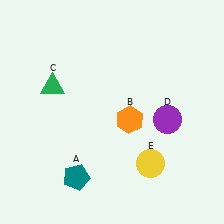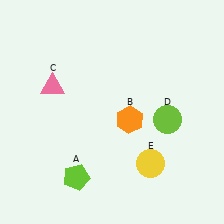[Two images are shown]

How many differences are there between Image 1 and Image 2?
There are 3 differences between the two images.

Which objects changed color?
A changed from teal to lime. C changed from green to pink. D changed from purple to lime.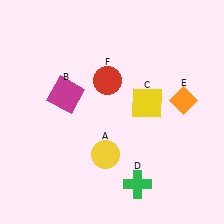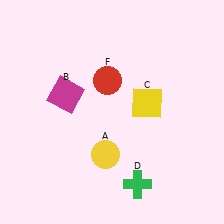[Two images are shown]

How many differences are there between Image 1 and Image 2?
There is 1 difference between the two images.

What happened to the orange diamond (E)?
The orange diamond (E) was removed in Image 2. It was in the top-right area of Image 1.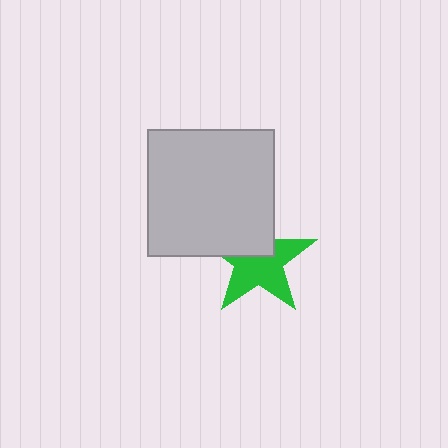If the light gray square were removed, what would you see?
You would see the complete green star.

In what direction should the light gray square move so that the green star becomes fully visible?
The light gray square should move up. That is the shortest direction to clear the overlap and leave the green star fully visible.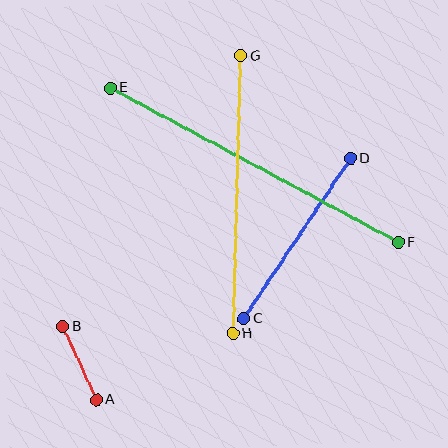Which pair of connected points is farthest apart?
Points E and F are farthest apart.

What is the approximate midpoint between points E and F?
The midpoint is at approximately (254, 165) pixels.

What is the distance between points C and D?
The distance is approximately 193 pixels.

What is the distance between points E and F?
The distance is approximately 327 pixels.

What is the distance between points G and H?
The distance is approximately 278 pixels.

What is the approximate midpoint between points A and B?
The midpoint is at approximately (80, 363) pixels.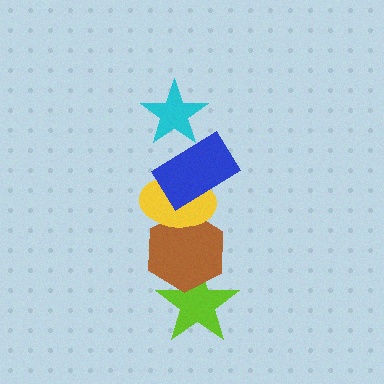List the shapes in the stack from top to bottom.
From top to bottom: the cyan star, the blue rectangle, the yellow ellipse, the brown hexagon, the lime star.